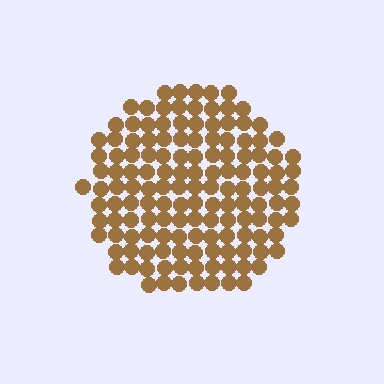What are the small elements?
The small elements are circles.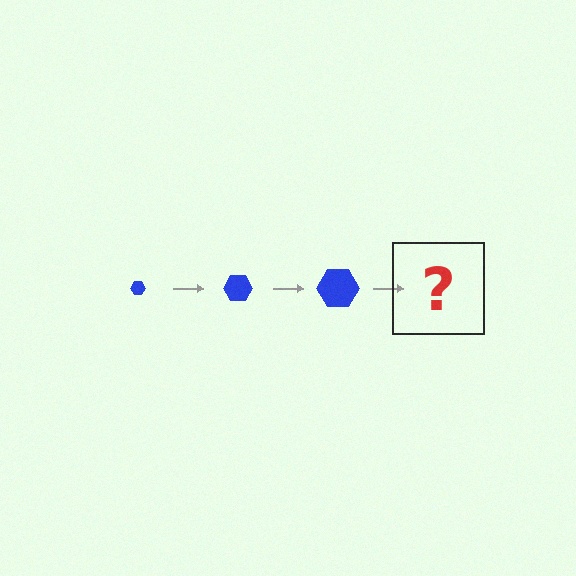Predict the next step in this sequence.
The next step is a blue hexagon, larger than the previous one.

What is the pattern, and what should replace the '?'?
The pattern is that the hexagon gets progressively larger each step. The '?' should be a blue hexagon, larger than the previous one.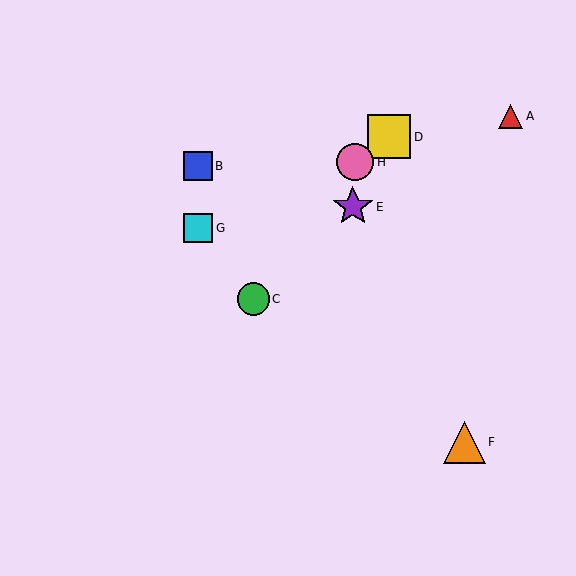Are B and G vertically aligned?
Yes, both are at x≈198.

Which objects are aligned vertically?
Objects B, G are aligned vertically.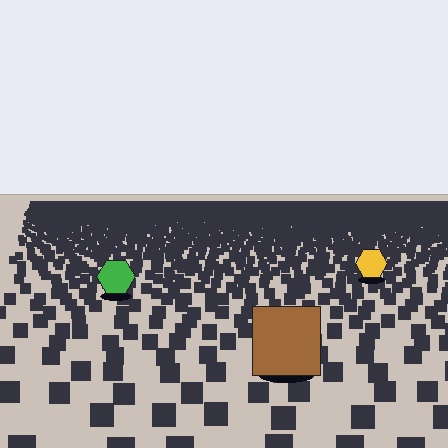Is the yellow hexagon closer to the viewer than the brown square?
No. The brown square is closer — you can tell from the texture gradient: the ground texture is coarser near it.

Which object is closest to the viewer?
The brown square is closest. The texture marks near it are larger and more spread out.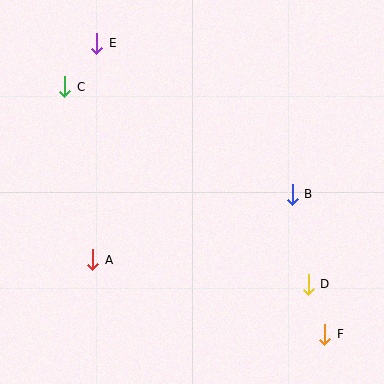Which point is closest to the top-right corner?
Point B is closest to the top-right corner.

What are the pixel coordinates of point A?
Point A is at (93, 260).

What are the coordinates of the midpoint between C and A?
The midpoint between C and A is at (79, 173).